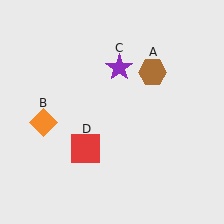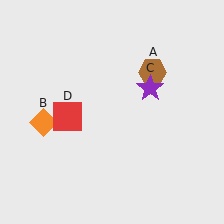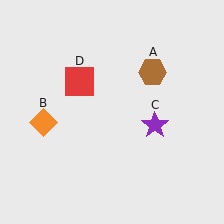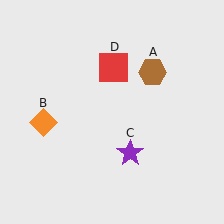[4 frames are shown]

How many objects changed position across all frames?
2 objects changed position: purple star (object C), red square (object D).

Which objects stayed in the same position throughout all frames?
Brown hexagon (object A) and orange diamond (object B) remained stationary.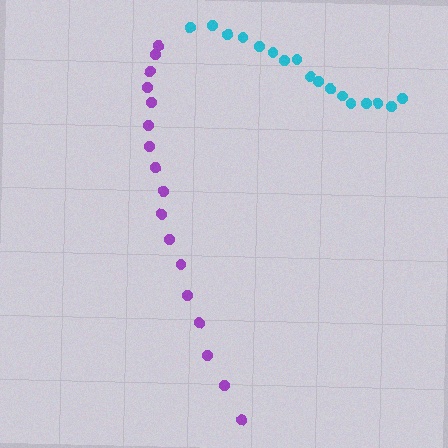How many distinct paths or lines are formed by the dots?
There are 2 distinct paths.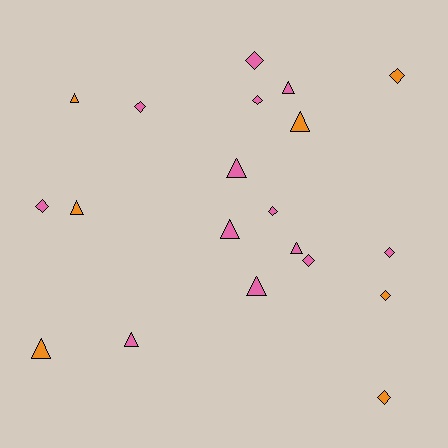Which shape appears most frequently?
Triangle, with 10 objects.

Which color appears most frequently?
Pink, with 13 objects.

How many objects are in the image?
There are 20 objects.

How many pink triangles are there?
There are 6 pink triangles.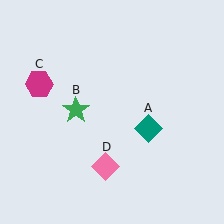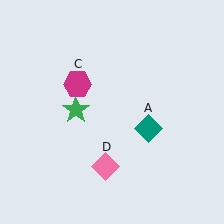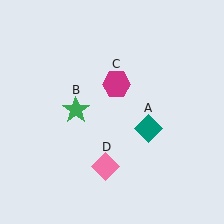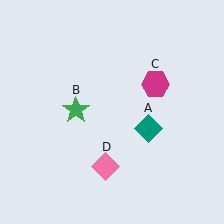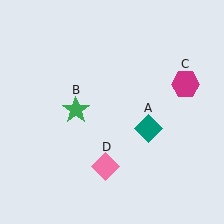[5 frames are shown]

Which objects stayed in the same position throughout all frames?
Teal diamond (object A) and green star (object B) and pink diamond (object D) remained stationary.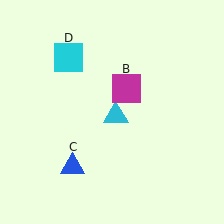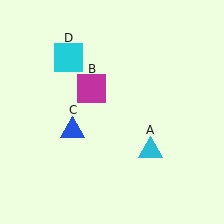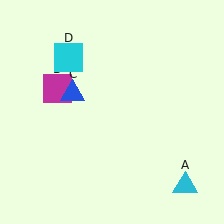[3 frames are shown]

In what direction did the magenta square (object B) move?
The magenta square (object B) moved left.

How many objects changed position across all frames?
3 objects changed position: cyan triangle (object A), magenta square (object B), blue triangle (object C).